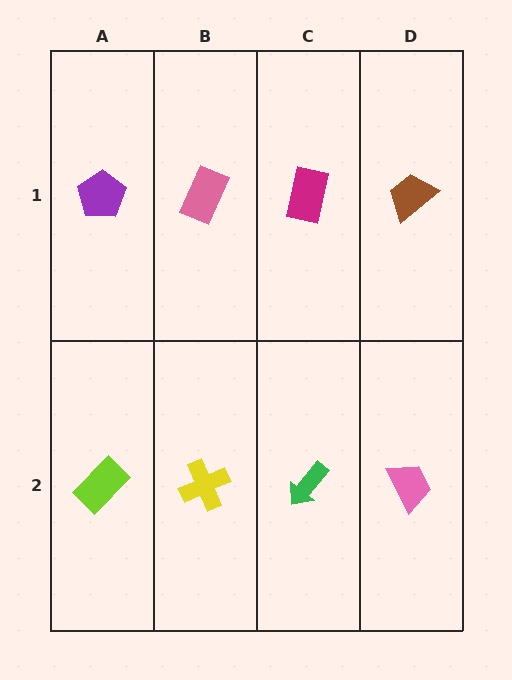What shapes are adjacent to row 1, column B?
A yellow cross (row 2, column B), a purple pentagon (row 1, column A), a magenta rectangle (row 1, column C).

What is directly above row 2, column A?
A purple pentagon.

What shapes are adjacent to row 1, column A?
A lime rectangle (row 2, column A), a pink rectangle (row 1, column B).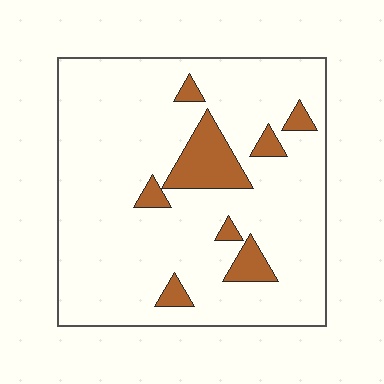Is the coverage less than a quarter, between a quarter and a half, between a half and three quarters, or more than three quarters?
Less than a quarter.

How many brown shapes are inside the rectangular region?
8.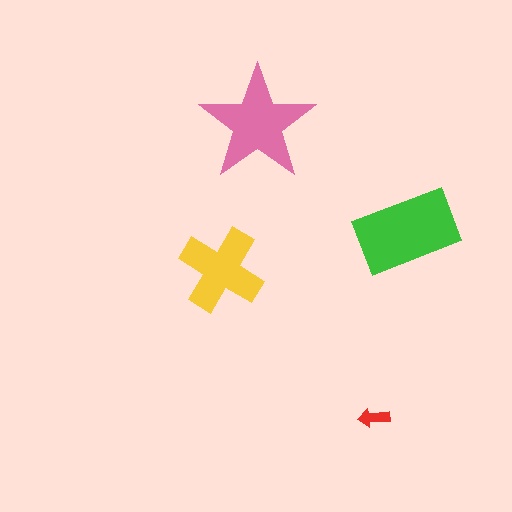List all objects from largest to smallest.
The green rectangle, the pink star, the yellow cross, the red arrow.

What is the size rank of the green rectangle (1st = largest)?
1st.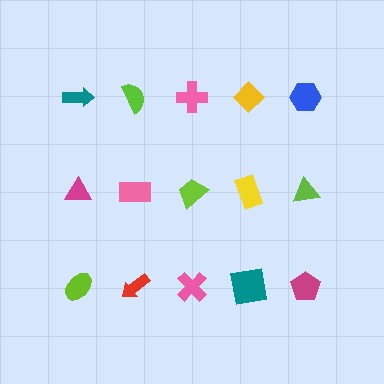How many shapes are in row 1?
5 shapes.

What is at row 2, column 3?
A lime trapezoid.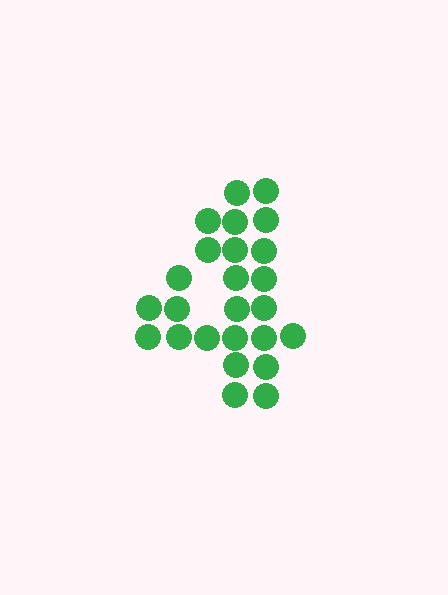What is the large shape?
The large shape is the digit 4.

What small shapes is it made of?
It is made of small circles.